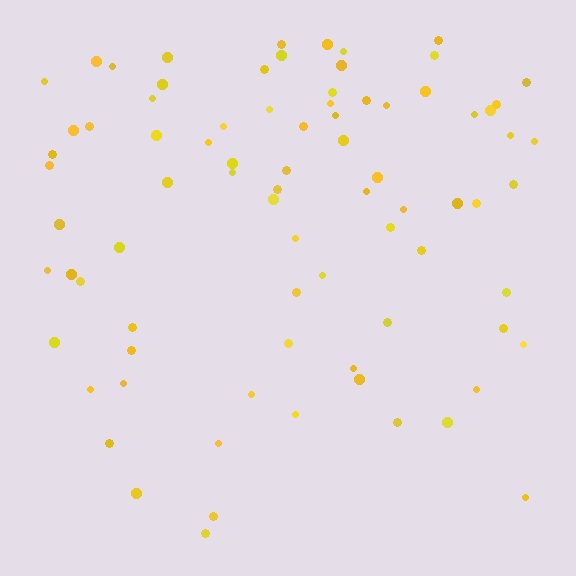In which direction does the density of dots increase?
From bottom to top, with the top side densest.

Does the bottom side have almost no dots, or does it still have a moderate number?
Still a moderate number, just noticeably fewer than the top.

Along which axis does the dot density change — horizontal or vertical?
Vertical.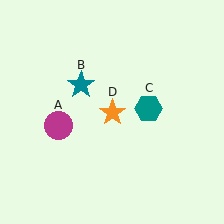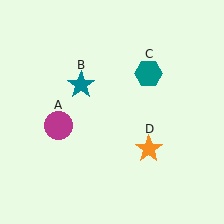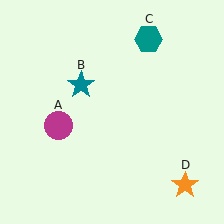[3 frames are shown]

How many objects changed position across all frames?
2 objects changed position: teal hexagon (object C), orange star (object D).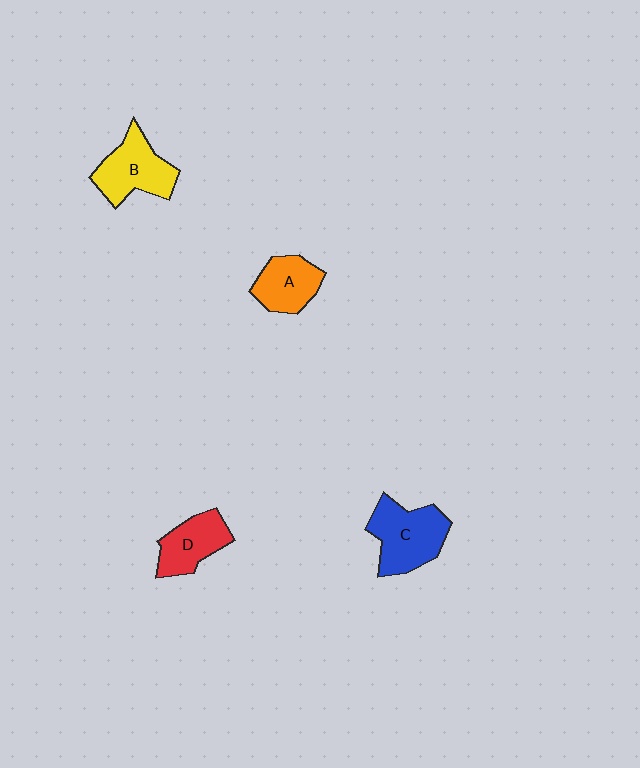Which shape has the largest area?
Shape C (blue).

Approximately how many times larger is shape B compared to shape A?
Approximately 1.3 times.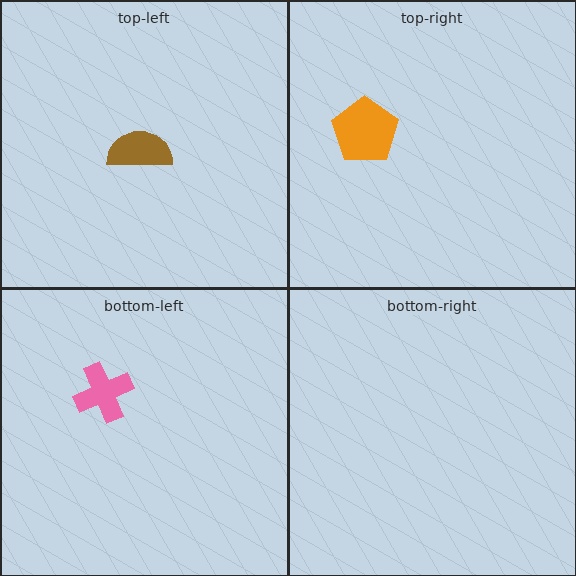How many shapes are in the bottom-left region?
1.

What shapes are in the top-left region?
The brown semicircle.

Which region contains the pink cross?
The bottom-left region.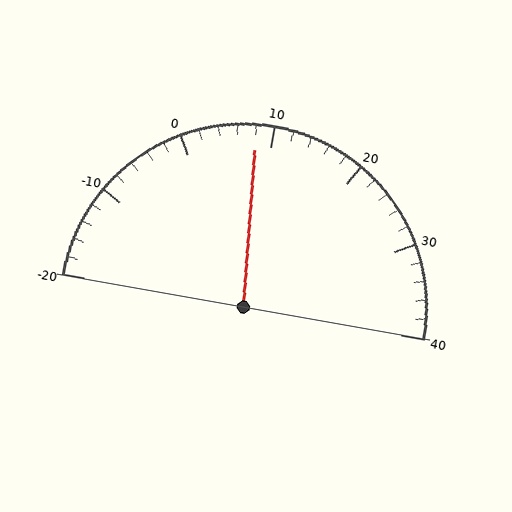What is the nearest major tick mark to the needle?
The nearest major tick mark is 10.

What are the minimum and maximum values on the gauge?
The gauge ranges from -20 to 40.